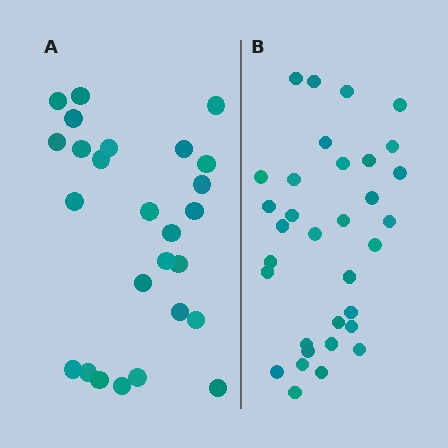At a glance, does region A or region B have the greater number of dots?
Region B (the right region) has more dots.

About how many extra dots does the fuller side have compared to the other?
Region B has roughly 8 or so more dots than region A.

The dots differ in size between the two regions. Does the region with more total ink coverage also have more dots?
No. Region A has more total ink coverage because its dots are larger, but region B actually contains more individual dots. Total area can be misleading — the number of items is what matters here.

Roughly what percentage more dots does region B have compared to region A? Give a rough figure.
About 25% more.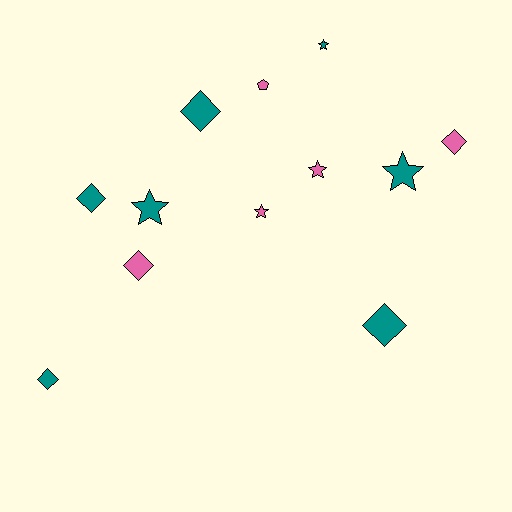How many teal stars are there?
There are 3 teal stars.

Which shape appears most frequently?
Diamond, with 6 objects.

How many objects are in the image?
There are 12 objects.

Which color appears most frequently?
Teal, with 7 objects.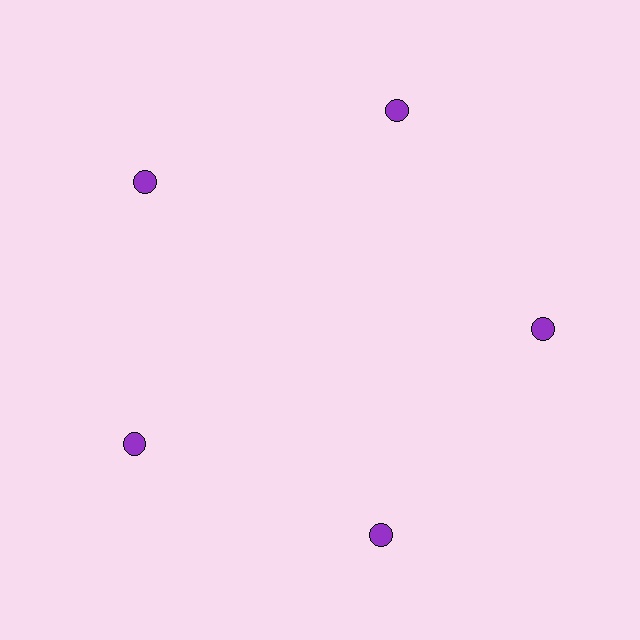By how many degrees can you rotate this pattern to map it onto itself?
The pattern maps onto itself every 72 degrees of rotation.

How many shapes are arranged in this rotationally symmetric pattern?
There are 5 shapes, arranged in 5 groups of 1.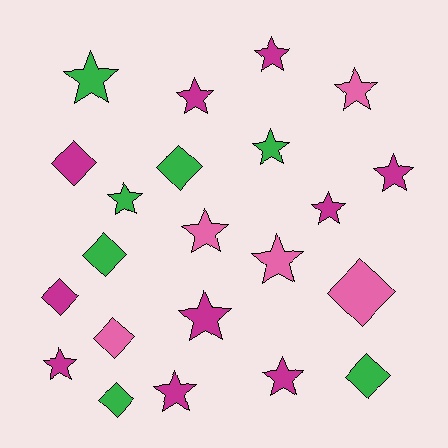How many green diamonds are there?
There are 4 green diamonds.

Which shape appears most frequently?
Star, with 14 objects.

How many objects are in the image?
There are 22 objects.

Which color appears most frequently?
Magenta, with 10 objects.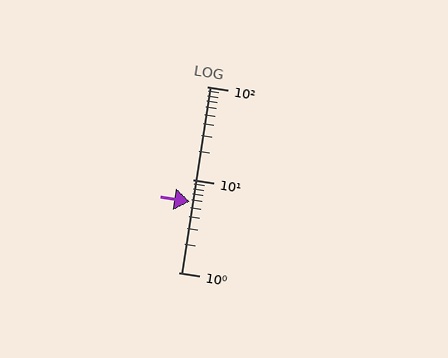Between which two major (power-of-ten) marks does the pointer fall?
The pointer is between 1 and 10.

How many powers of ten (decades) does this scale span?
The scale spans 2 decades, from 1 to 100.